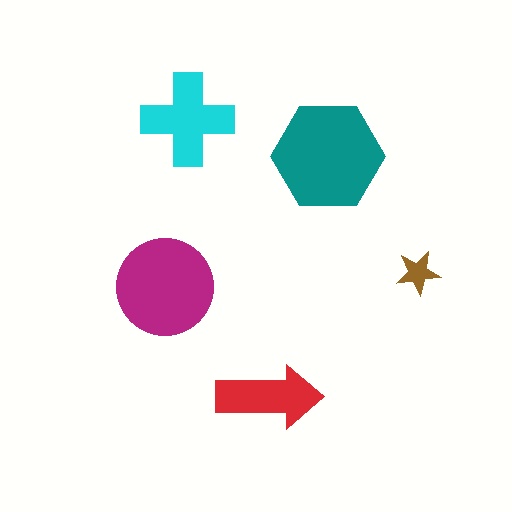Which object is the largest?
The teal hexagon.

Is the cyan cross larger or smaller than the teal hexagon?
Smaller.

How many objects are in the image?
There are 5 objects in the image.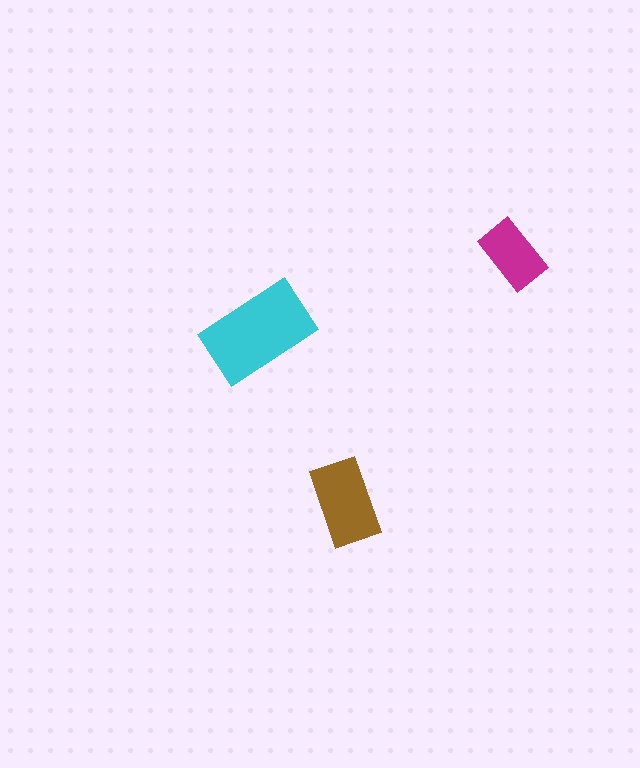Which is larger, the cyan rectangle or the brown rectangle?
The cyan one.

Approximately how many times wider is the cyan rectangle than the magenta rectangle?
About 1.5 times wider.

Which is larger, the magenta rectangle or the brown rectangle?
The brown one.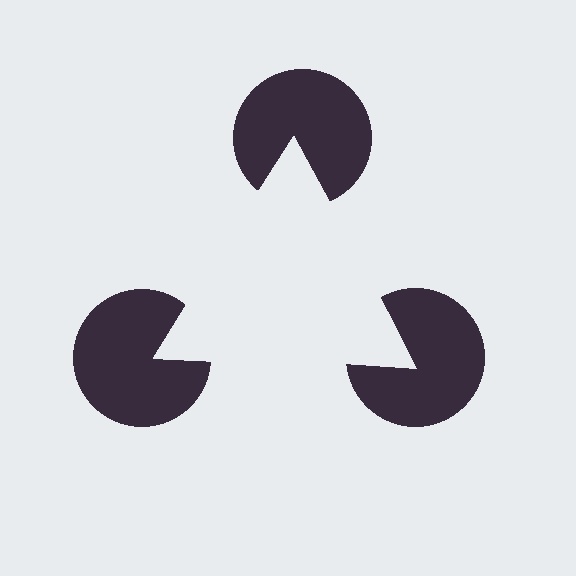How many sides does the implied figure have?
3 sides.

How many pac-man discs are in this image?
There are 3 — one at each vertex of the illusory triangle.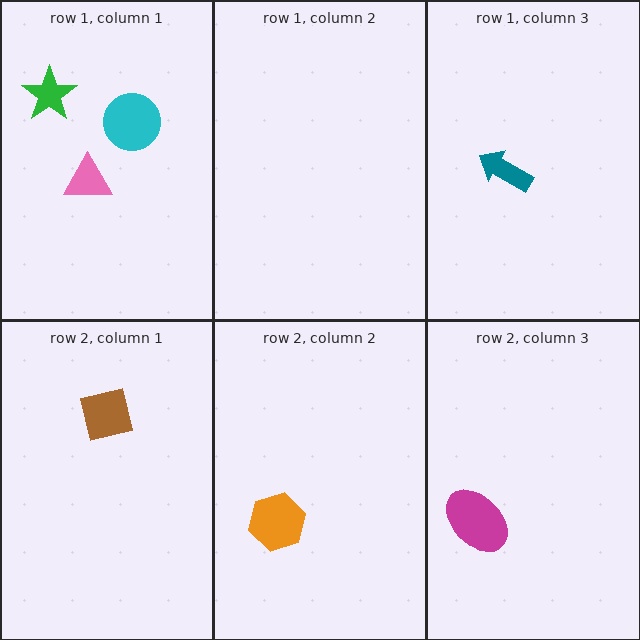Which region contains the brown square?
The row 2, column 1 region.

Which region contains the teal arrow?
The row 1, column 3 region.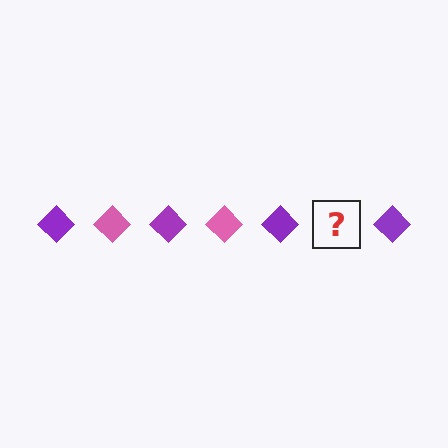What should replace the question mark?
The question mark should be replaced with a pink diamond.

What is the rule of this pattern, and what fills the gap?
The rule is that the pattern cycles through purple, pink diamonds. The gap should be filled with a pink diamond.